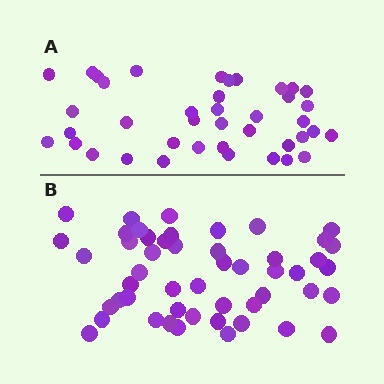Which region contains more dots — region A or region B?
Region B (the bottom region) has more dots.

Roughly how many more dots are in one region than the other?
Region B has roughly 10 or so more dots than region A.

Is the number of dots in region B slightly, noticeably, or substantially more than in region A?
Region B has noticeably more, but not dramatically so. The ratio is roughly 1.2 to 1.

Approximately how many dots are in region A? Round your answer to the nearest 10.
About 40 dots.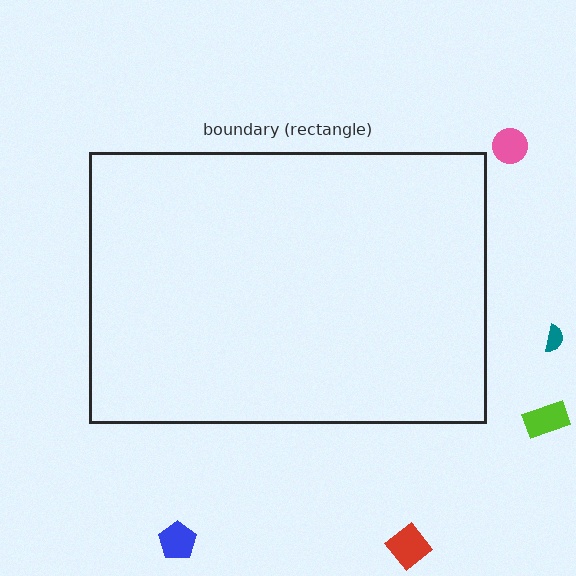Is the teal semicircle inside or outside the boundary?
Outside.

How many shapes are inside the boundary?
0 inside, 5 outside.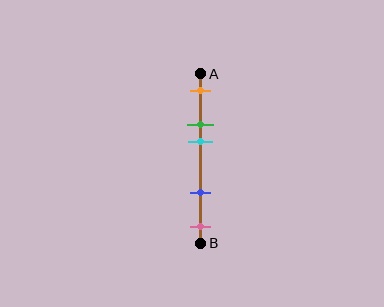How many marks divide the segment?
There are 5 marks dividing the segment.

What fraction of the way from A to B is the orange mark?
The orange mark is approximately 10% (0.1) of the way from A to B.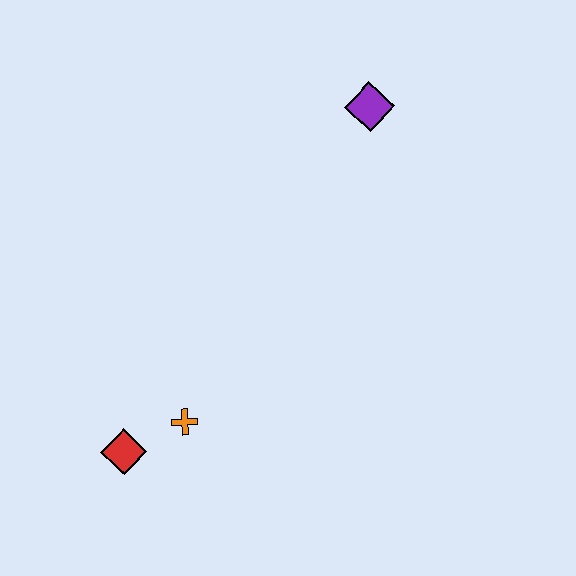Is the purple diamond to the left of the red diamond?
No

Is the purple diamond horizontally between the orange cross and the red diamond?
No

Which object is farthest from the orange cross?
The purple diamond is farthest from the orange cross.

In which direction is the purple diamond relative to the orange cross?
The purple diamond is above the orange cross.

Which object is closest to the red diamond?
The orange cross is closest to the red diamond.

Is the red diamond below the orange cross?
Yes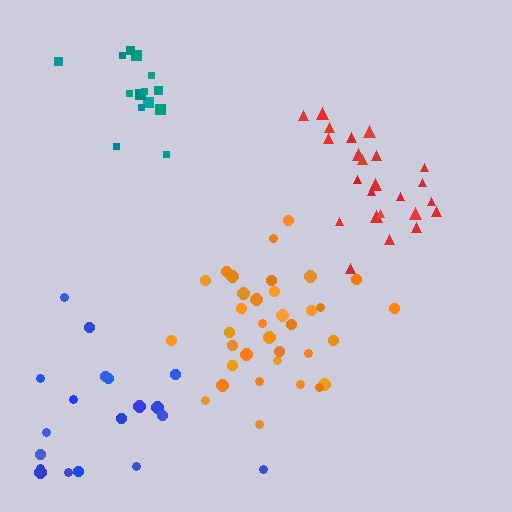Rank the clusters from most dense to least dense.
teal, red, orange, blue.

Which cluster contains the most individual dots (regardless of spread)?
Orange (35).